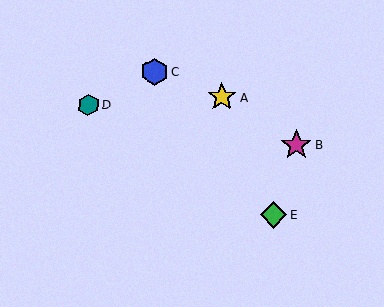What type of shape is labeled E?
Shape E is a green diamond.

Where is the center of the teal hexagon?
The center of the teal hexagon is at (88, 105).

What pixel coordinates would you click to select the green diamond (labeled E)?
Click at (274, 215) to select the green diamond E.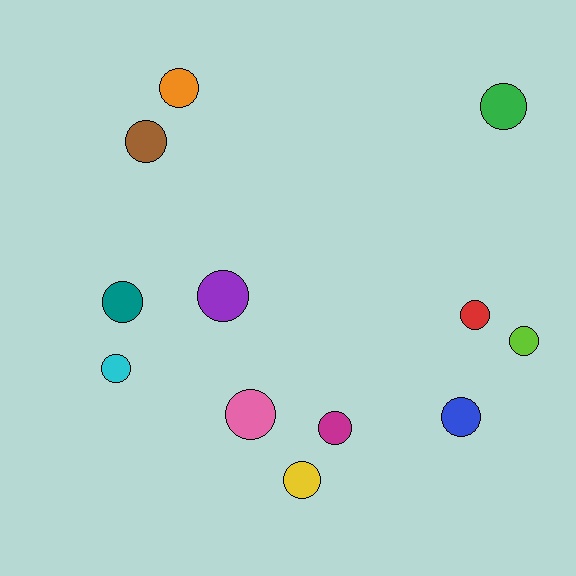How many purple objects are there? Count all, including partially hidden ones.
There is 1 purple object.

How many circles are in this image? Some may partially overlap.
There are 12 circles.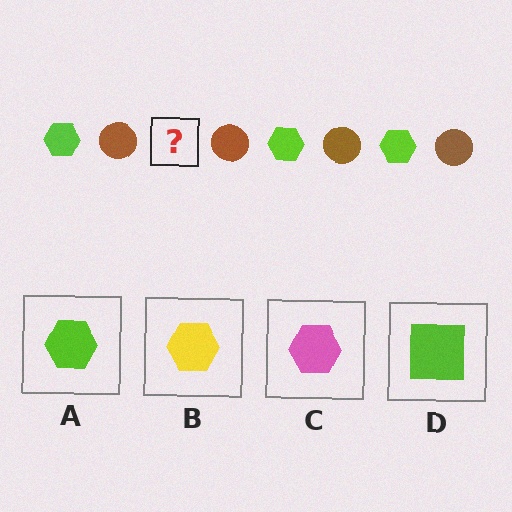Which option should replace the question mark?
Option A.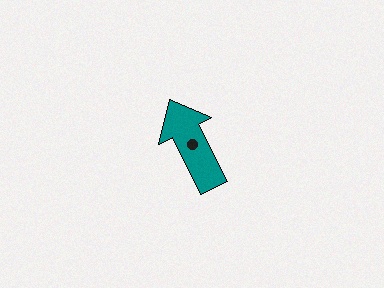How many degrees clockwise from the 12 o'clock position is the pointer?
Approximately 333 degrees.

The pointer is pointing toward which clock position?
Roughly 11 o'clock.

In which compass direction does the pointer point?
Northwest.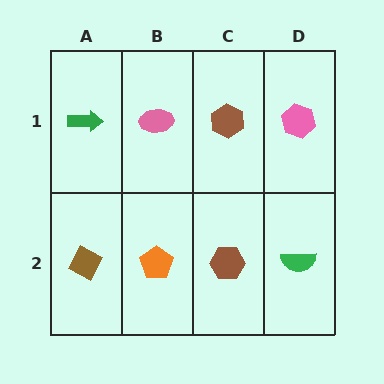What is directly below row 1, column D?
A green semicircle.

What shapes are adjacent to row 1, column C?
A brown hexagon (row 2, column C), a pink ellipse (row 1, column B), a pink hexagon (row 1, column D).